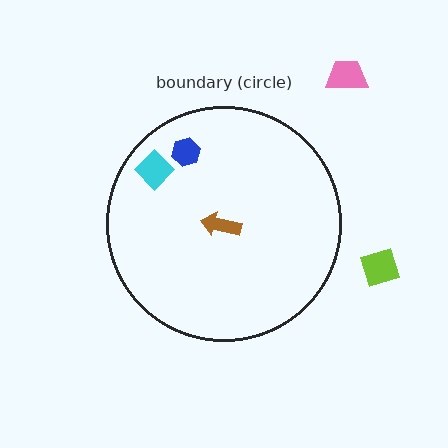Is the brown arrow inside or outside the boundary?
Inside.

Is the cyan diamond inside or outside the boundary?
Inside.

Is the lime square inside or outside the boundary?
Outside.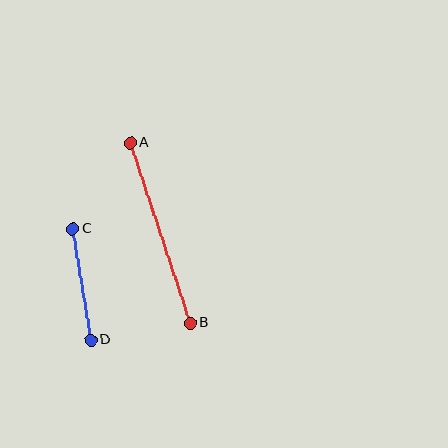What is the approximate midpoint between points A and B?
The midpoint is at approximately (160, 233) pixels.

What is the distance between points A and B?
The distance is approximately 190 pixels.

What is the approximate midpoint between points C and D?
The midpoint is at approximately (82, 284) pixels.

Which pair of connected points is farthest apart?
Points A and B are farthest apart.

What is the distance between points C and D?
The distance is approximately 113 pixels.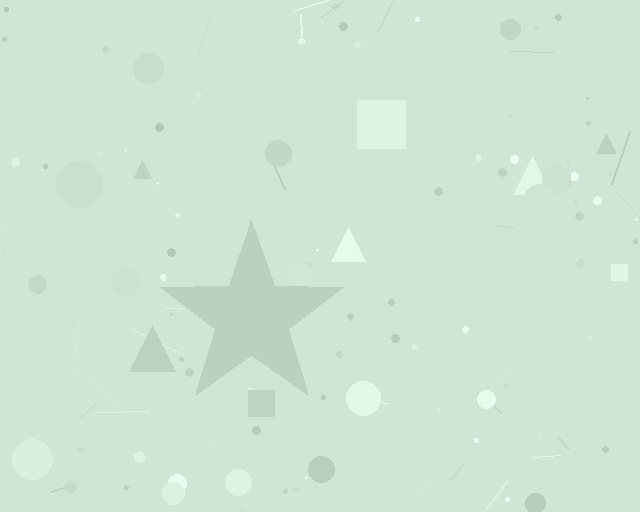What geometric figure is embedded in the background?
A star is embedded in the background.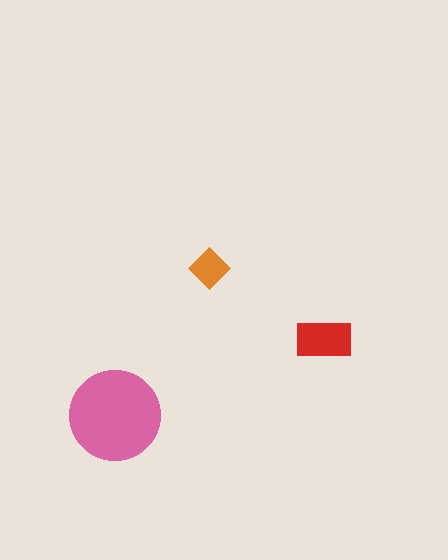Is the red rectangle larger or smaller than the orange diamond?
Larger.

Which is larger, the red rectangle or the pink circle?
The pink circle.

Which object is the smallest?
The orange diamond.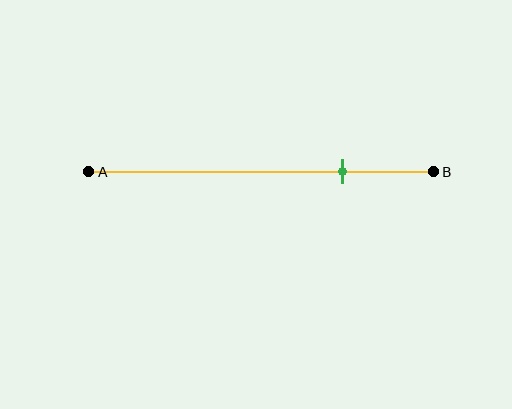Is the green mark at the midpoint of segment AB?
No, the mark is at about 75% from A, not at the 50% midpoint.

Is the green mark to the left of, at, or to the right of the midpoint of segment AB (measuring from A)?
The green mark is to the right of the midpoint of segment AB.